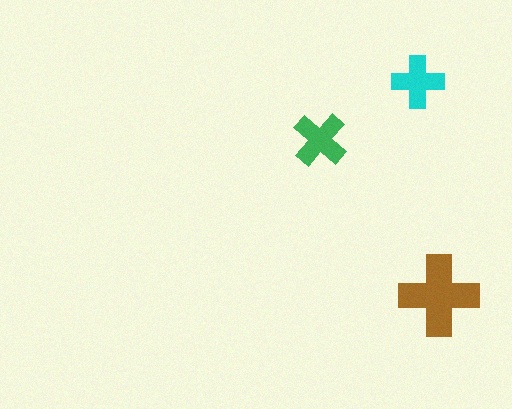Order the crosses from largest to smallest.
the brown one, the green one, the cyan one.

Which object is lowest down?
The brown cross is bottommost.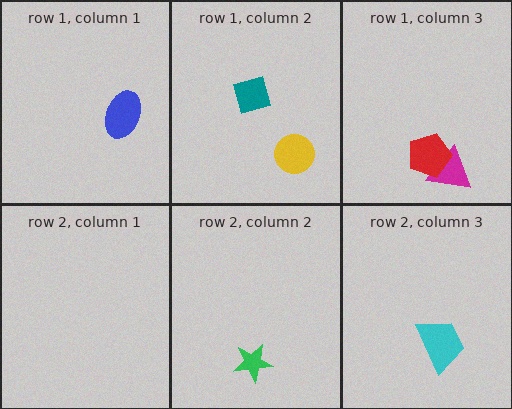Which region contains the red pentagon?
The row 1, column 3 region.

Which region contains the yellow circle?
The row 1, column 2 region.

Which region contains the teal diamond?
The row 1, column 2 region.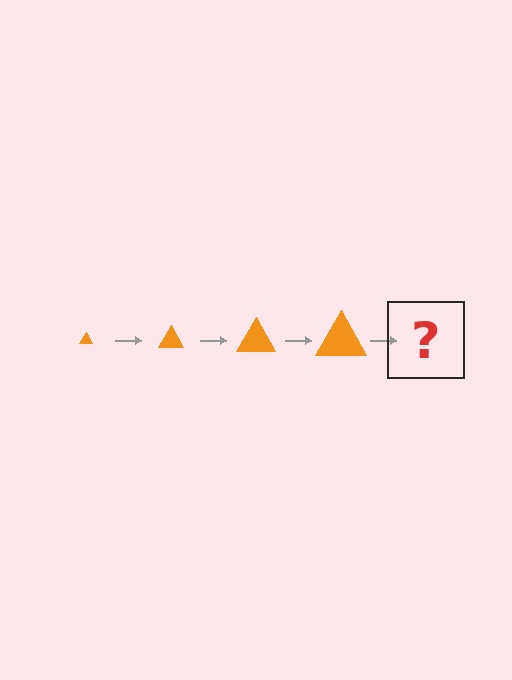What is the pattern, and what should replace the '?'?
The pattern is that the triangle gets progressively larger each step. The '?' should be an orange triangle, larger than the previous one.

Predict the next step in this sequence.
The next step is an orange triangle, larger than the previous one.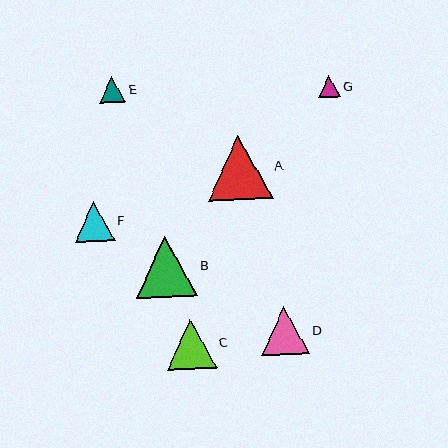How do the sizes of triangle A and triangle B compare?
Triangle A and triangle B are approximately the same size.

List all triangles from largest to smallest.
From largest to smallest: A, B, C, D, F, E, G.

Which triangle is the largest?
Triangle A is the largest with a size of approximately 65 pixels.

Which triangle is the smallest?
Triangle G is the smallest with a size of approximately 22 pixels.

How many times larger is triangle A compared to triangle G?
Triangle A is approximately 2.9 times the size of triangle G.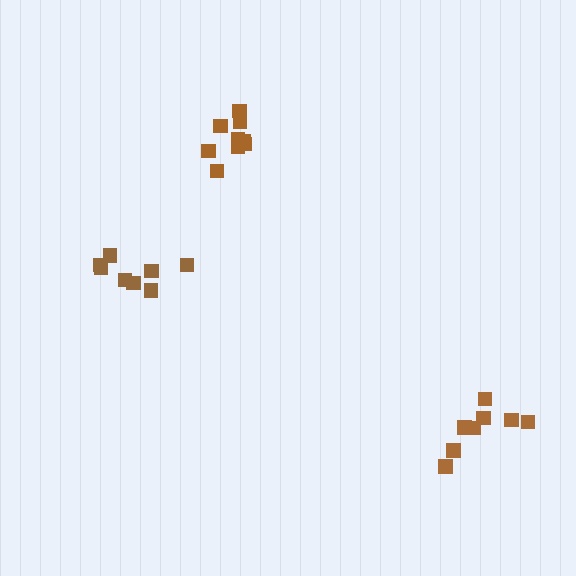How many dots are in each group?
Group 1: 8 dots, Group 2: 8 dots, Group 3: 9 dots (25 total).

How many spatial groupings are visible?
There are 3 spatial groupings.